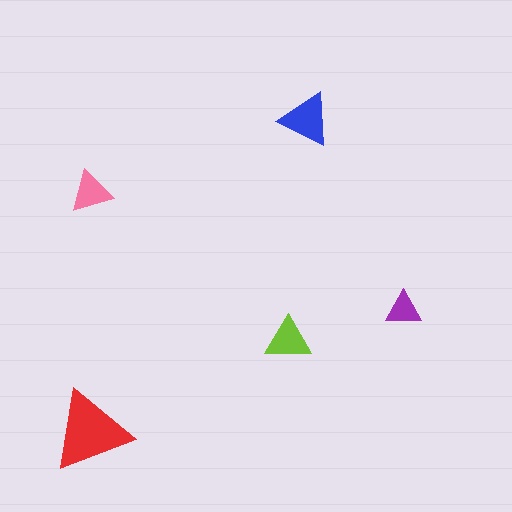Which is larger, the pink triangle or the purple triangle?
The pink one.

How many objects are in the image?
There are 5 objects in the image.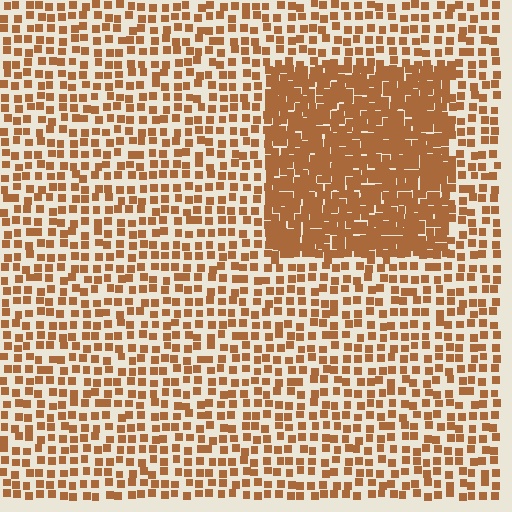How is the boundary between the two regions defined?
The boundary is defined by a change in element density (approximately 2.4x ratio). All elements are the same color, size, and shape.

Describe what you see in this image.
The image contains small brown elements arranged at two different densities. A rectangle-shaped region is visible where the elements are more densely packed than the surrounding area.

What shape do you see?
I see a rectangle.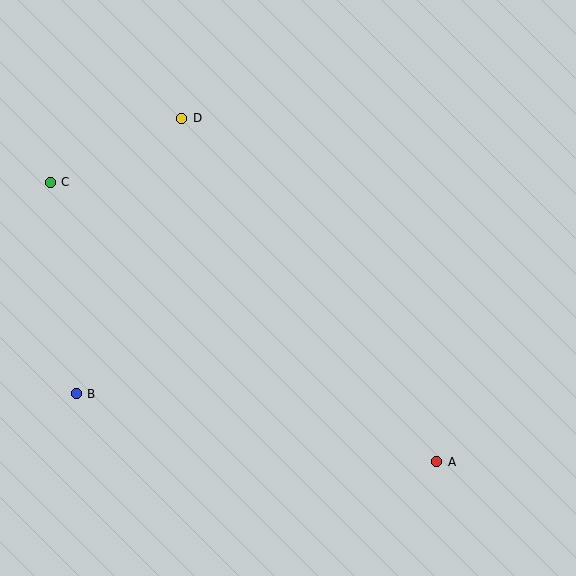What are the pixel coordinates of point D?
Point D is at (182, 118).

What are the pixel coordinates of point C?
Point C is at (50, 182).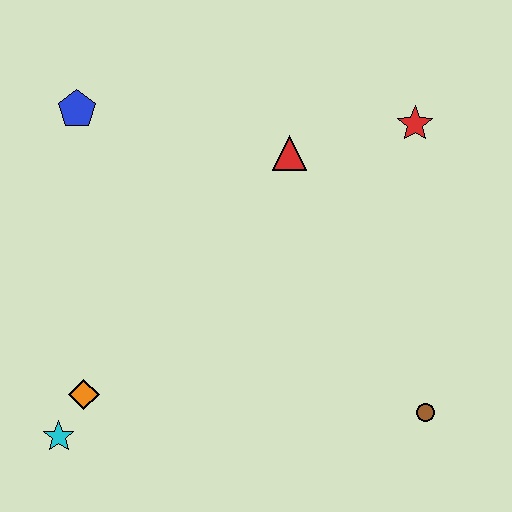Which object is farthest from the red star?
The cyan star is farthest from the red star.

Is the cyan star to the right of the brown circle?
No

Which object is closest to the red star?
The red triangle is closest to the red star.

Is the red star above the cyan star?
Yes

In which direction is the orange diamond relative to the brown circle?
The orange diamond is to the left of the brown circle.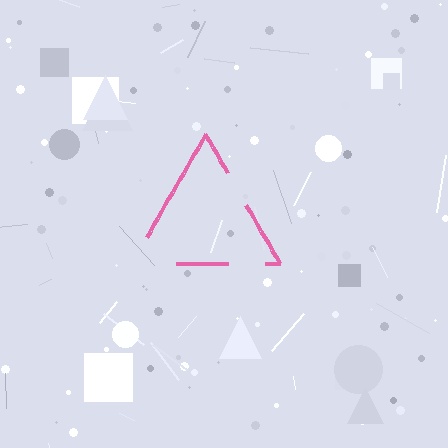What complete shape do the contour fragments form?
The contour fragments form a triangle.